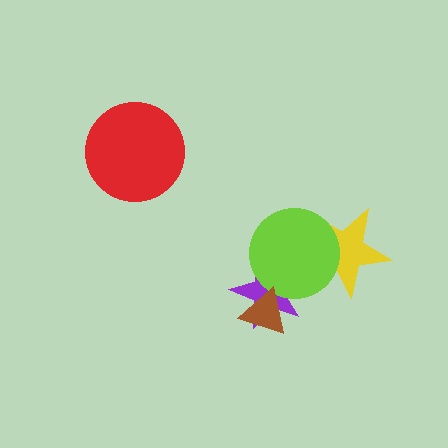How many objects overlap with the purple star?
2 objects overlap with the purple star.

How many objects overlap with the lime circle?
2 objects overlap with the lime circle.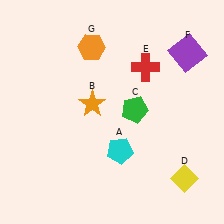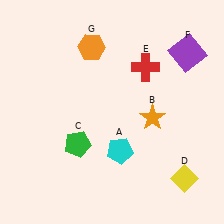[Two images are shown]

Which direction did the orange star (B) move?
The orange star (B) moved right.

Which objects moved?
The objects that moved are: the orange star (B), the green pentagon (C).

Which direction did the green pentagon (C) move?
The green pentagon (C) moved left.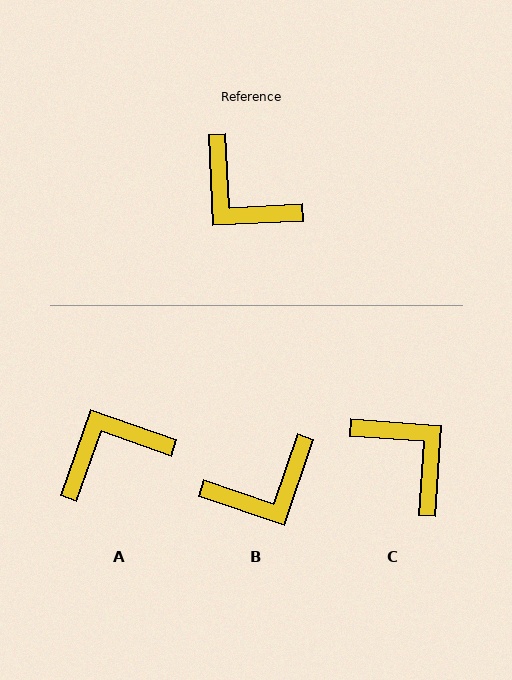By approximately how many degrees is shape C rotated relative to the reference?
Approximately 174 degrees counter-clockwise.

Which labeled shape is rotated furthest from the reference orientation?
C, about 174 degrees away.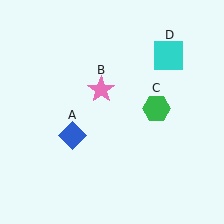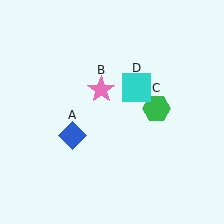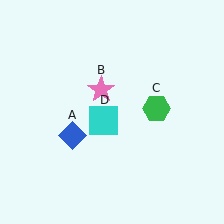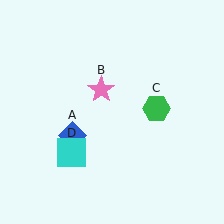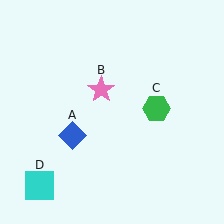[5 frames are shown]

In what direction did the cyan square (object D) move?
The cyan square (object D) moved down and to the left.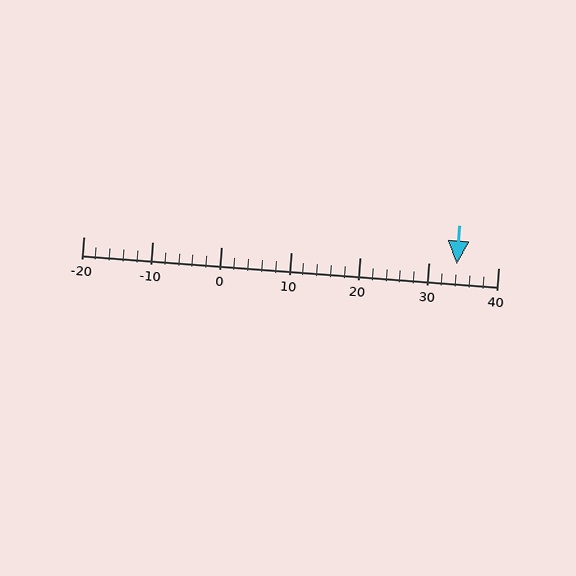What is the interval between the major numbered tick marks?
The major tick marks are spaced 10 units apart.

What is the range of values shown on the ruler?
The ruler shows values from -20 to 40.